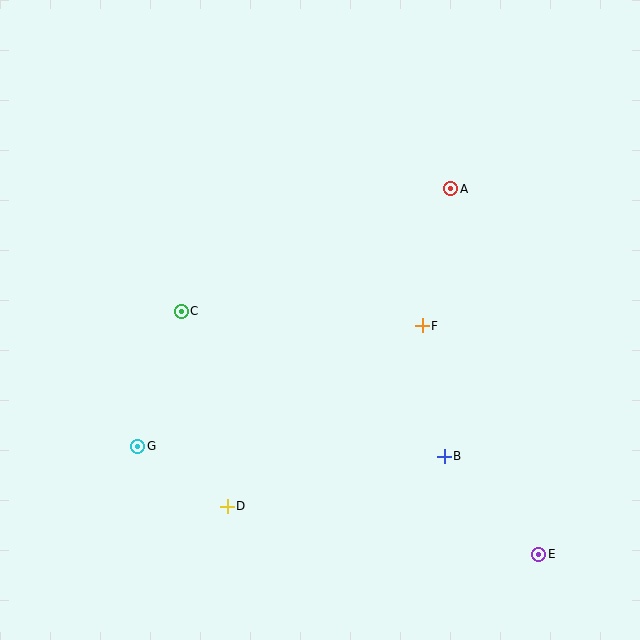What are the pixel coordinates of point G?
Point G is at (138, 446).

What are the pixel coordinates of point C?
Point C is at (181, 311).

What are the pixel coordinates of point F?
Point F is at (422, 326).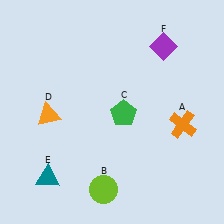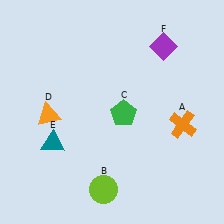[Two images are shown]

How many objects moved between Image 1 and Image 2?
1 object moved between the two images.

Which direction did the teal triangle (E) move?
The teal triangle (E) moved up.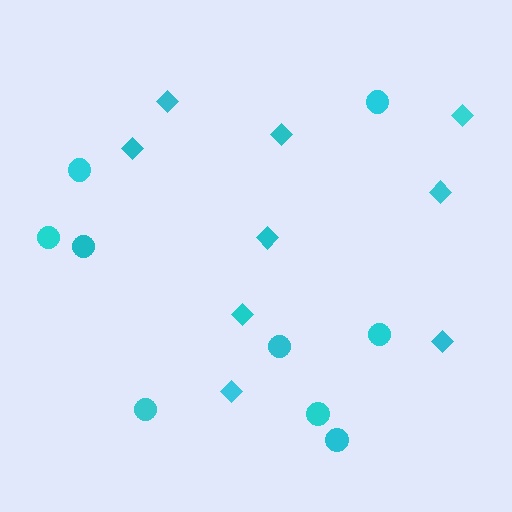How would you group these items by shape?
There are 2 groups: one group of circles (9) and one group of diamonds (9).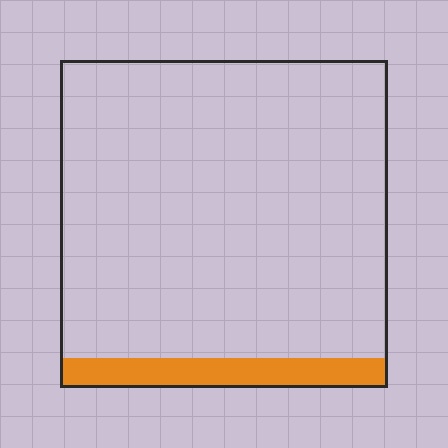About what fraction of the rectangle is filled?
About one tenth (1/10).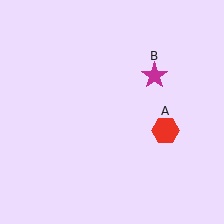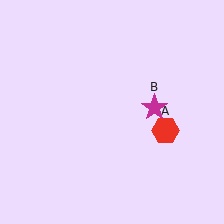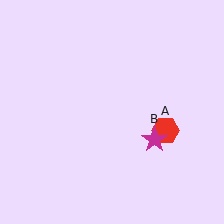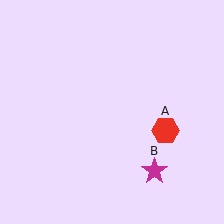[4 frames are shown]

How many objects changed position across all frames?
1 object changed position: magenta star (object B).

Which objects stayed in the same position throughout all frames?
Red hexagon (object A) remained stationary.